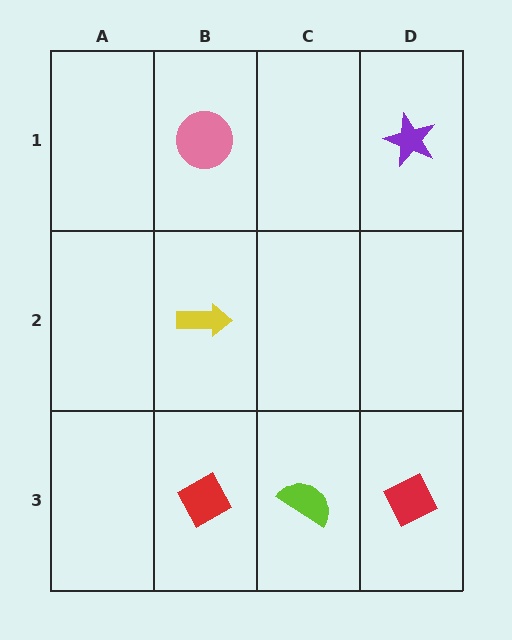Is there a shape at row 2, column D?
No, that cell is empty.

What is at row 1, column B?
A pink circle.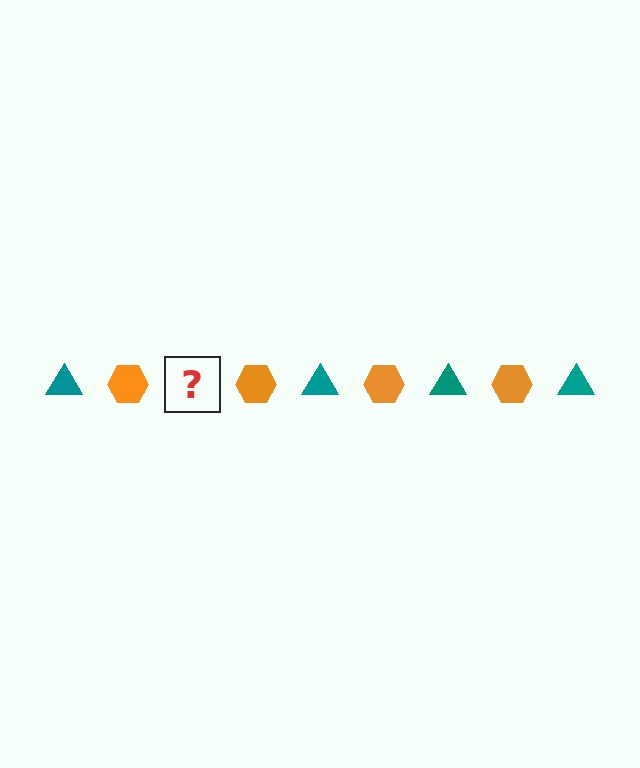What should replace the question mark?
The question mark should be replaced with a teal triangle.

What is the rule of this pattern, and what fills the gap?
The rule is that the pattern alternates between teal triangle and orange hexagon. The gap should be filled with a teal triangle.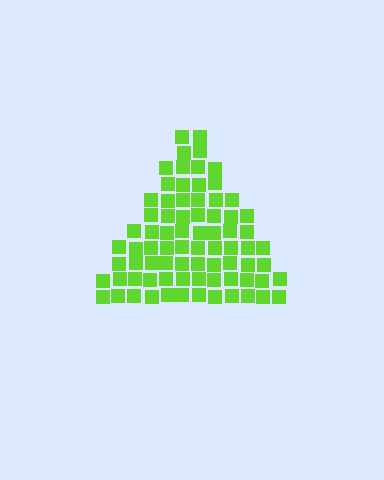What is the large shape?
The large shape is a triangle.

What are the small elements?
The small elements are squares.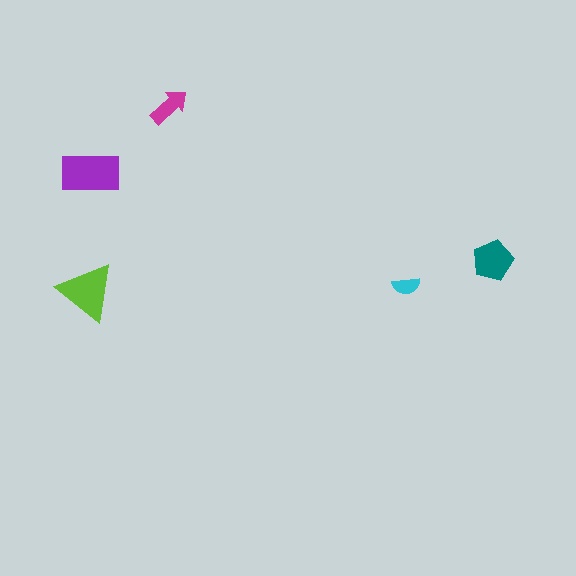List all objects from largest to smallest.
The purple rectangle, the lime triangle, the teal pentagon, the magenta arrow, the cyan semicircle.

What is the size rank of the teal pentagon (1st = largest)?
3rd.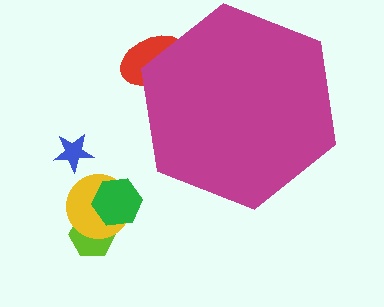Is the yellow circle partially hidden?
No, the yellow circle is fully visible.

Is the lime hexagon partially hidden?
No, the lime hexagon is fully visible.